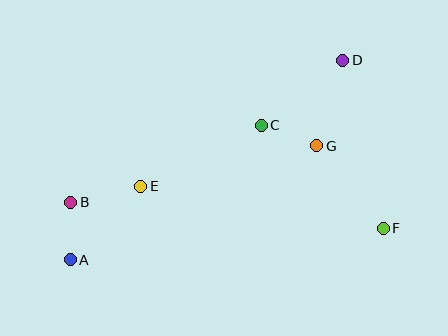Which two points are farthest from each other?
Points A and D are farthest from each other.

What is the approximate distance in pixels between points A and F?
The distance between A and F is approximately 315 pixels.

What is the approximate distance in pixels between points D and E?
The distance between D and E is approximately 238 pixels.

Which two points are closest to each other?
Points A and B are closest to each other.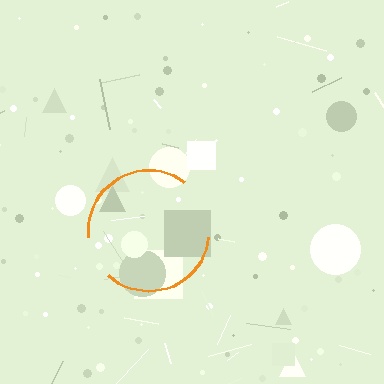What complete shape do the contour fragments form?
The contour fragments form a circle.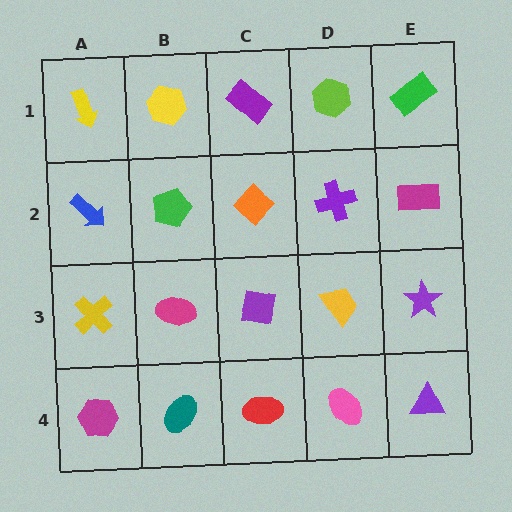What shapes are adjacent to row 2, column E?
A green rectangle (row 1, column E), a purple star (row 3, column E), a purple cross (row 2, column D).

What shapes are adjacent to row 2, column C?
A purple rectangle (row 1, column C), a purple square (row 3, column C), a green pentagon (row 2, column B), a purple cross (row 2, column D).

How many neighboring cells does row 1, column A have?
2.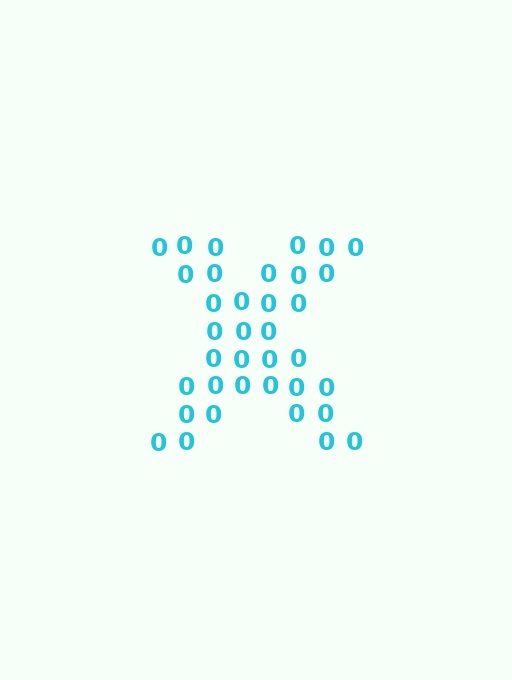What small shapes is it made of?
It is made of small digit 0's.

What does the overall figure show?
The overall figure shows the letter X.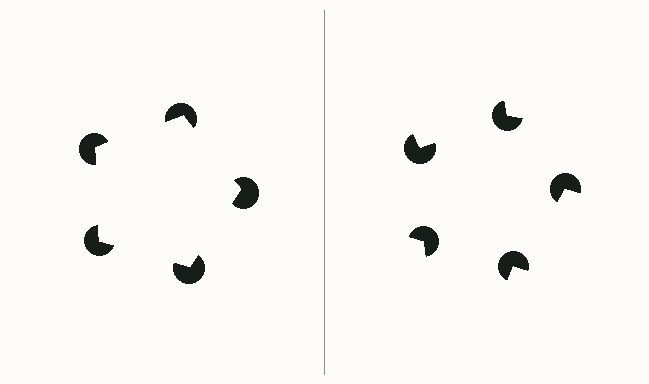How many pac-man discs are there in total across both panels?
10 — 5 on each side.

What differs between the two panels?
The pac-man discs are positioned identically on both sides; only the wedge orientations differ. On the left they align to a pentagon; on the right they are misaligned.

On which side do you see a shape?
An illusory pentagon appears on the left side. On the right side the wedge cuts are rotated, so no coherent shape forms.